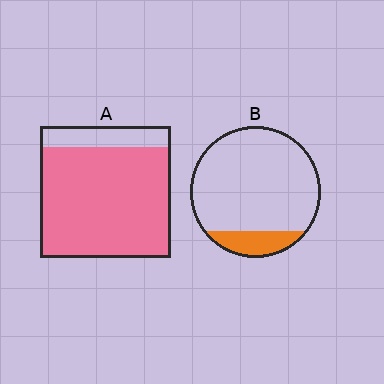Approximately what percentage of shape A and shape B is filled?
A is approximately 85% and B is approximately 15%.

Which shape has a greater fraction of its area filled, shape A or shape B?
Shape A.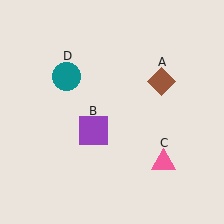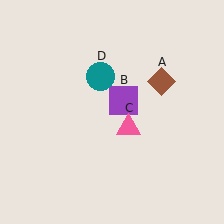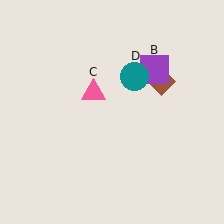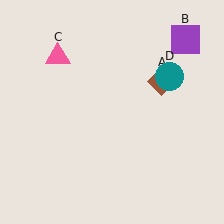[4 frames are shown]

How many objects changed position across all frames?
3 objects changed position: purple square (object B), pink triangle (object C), teal circle (object D).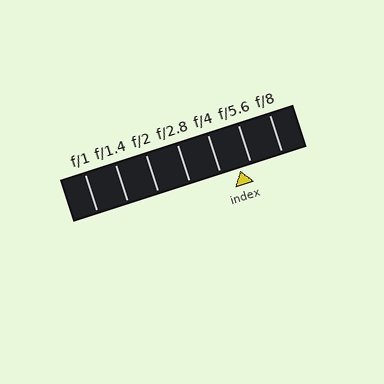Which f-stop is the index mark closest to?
The index mark is closest to f/5.6.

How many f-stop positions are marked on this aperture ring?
There are 7 f-stop positions marked.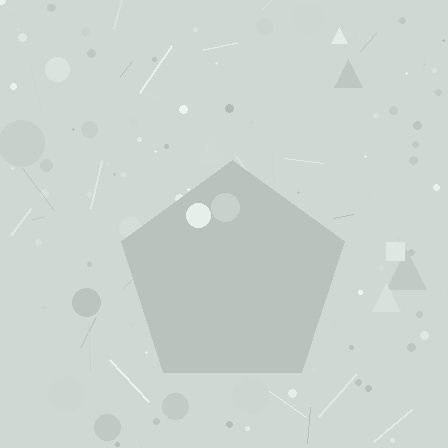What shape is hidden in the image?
A pentagon is hidden in the image.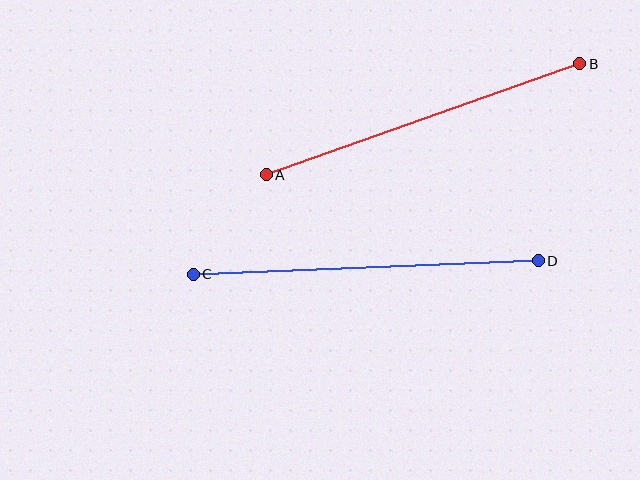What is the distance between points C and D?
The distance is approximately 345 pixels.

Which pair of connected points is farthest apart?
Points C and D are farthest apart.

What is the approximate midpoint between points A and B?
The midpoint is at approximately (423, 119) pixels.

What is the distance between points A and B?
The distance is approximately 333 pixels.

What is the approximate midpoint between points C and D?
The midpoint is at approximately (366, 268) pixels.